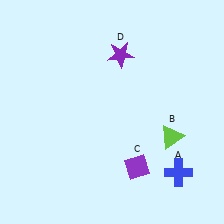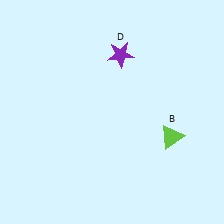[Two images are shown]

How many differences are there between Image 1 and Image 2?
There are 2 differences between the two images.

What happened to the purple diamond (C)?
The purple diamond (C) was removed in Image 2. It was in the bottom-right area of Image 1.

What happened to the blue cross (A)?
The blue cross (A) was removed in Image 2. It was in the bottom-right area of Image 1.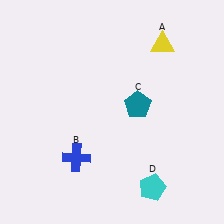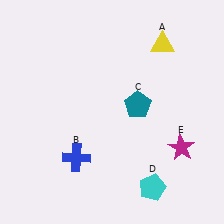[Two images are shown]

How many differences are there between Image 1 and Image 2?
There is 1 difference between the two images.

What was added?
A magenta star (E) was added in Image 2.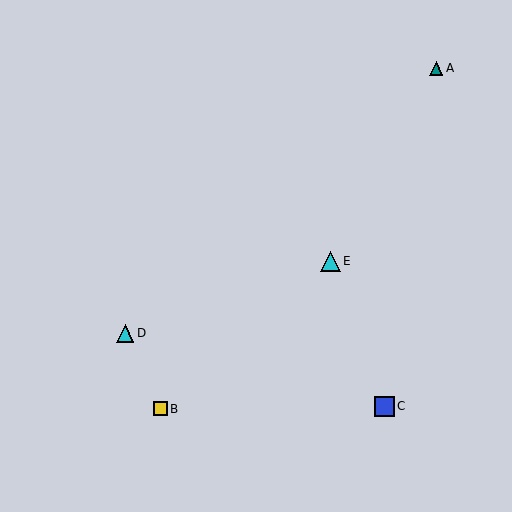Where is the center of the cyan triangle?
The center of the cyan triangle is at (330, 261).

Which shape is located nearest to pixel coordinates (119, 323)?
The cyan triangle (labeled D) at (125, 333) is nearest to that location.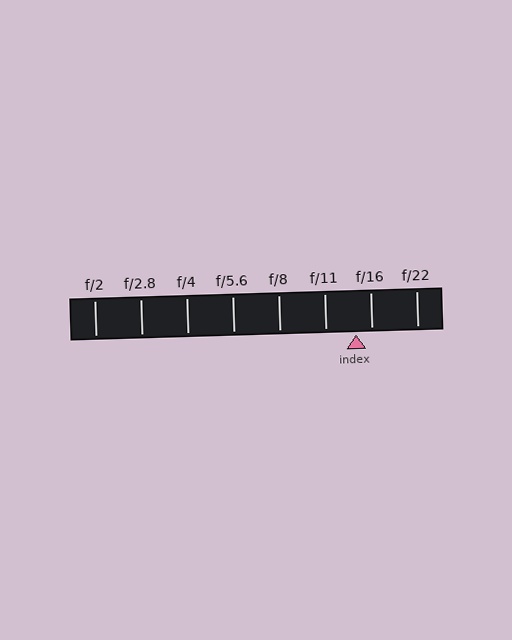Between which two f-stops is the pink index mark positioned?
The index mark is between f/11 and f/16.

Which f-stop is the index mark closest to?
The index mark is closest to f/16.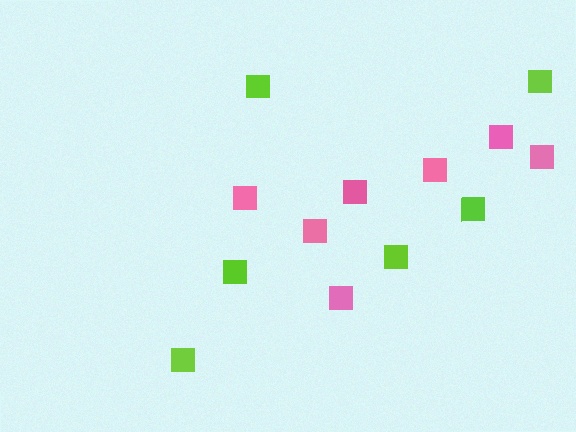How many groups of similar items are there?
There are 2 groups: one group of lime squares (6) and one group of pink squares (7).